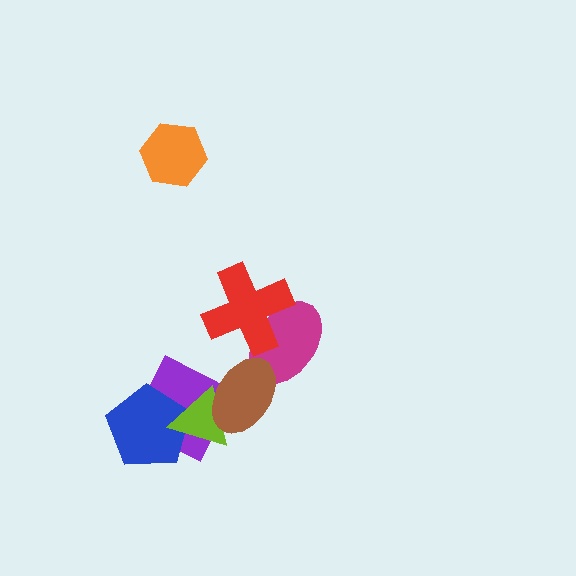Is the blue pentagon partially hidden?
Yes, it is partially covered by another shape.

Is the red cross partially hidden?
No, no other shape covers it.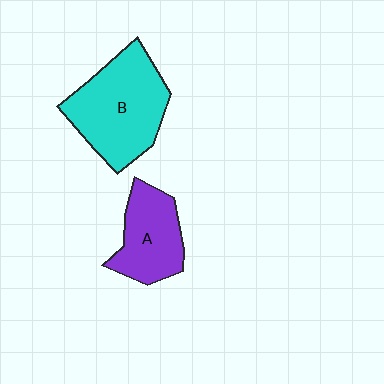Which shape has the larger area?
Shape B (cyan).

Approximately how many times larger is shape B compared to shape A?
Approximately 1.6 times.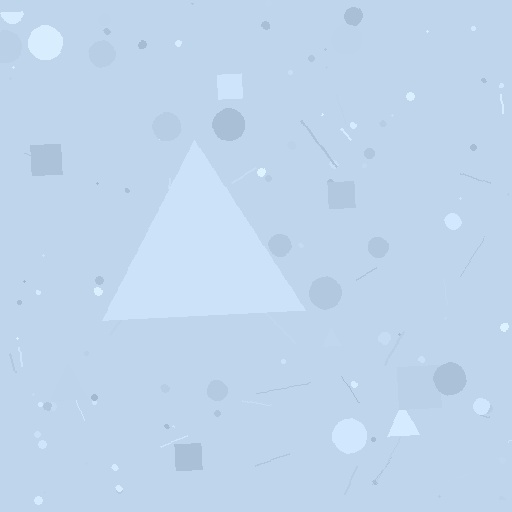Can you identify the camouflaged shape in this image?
The camouflaged shape is a triangle.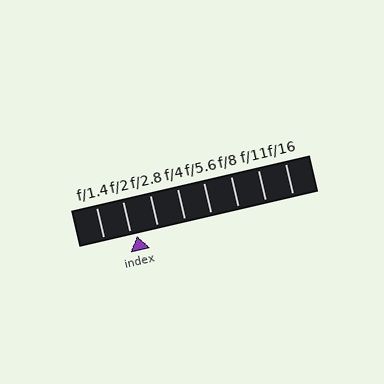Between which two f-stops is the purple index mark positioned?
The index mark is between f/2 and f/2.8.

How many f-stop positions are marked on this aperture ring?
There are 8 f-stop positions marked.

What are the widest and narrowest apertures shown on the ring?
The widest aperture shown is f/1.4 and the narrowest is f/16.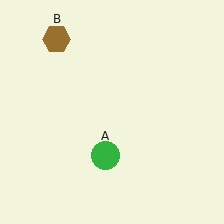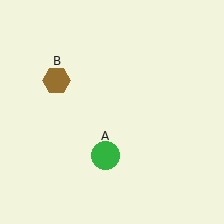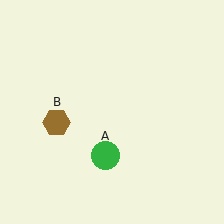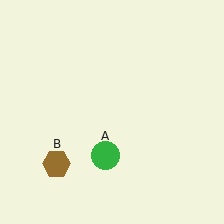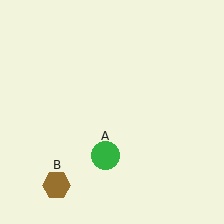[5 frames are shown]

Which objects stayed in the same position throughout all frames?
Green circle (object A) remained stationary.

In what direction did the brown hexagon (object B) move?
The brown hexagon (object B) moved down.